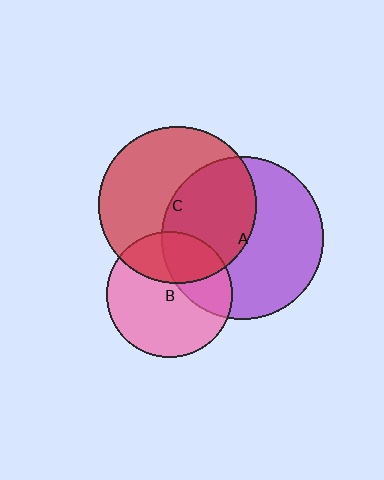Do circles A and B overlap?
Yes.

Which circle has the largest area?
Circle A (purple).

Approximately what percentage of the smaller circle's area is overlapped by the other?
Approximately 30%.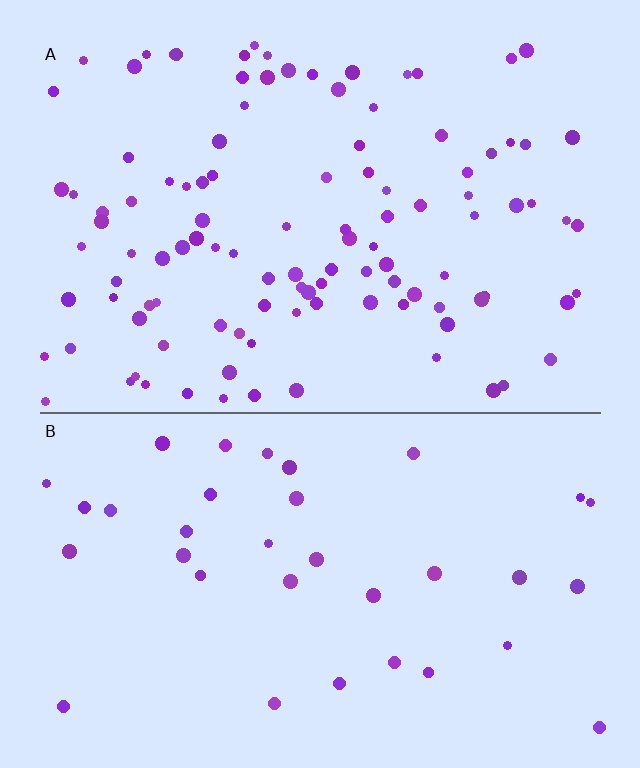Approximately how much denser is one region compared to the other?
Approximately 3.1× — region A over region B.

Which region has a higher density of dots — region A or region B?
A (the top).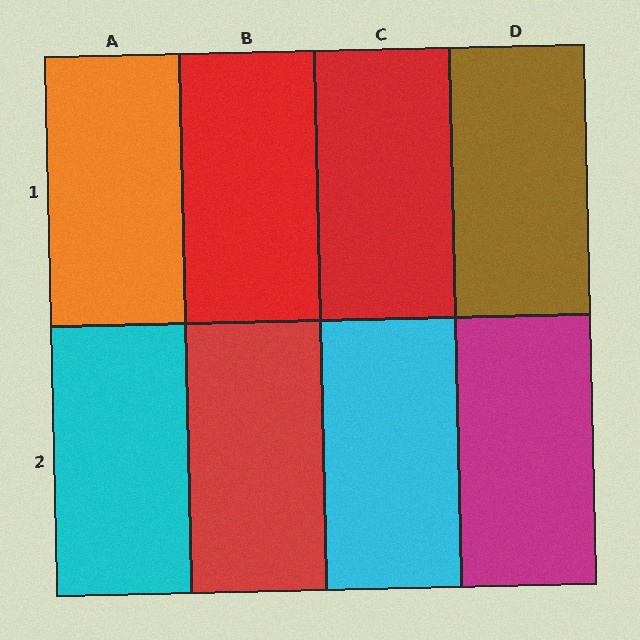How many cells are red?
3 cells are red.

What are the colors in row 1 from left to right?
Orange, red, red, brown.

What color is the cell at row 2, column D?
Magenta.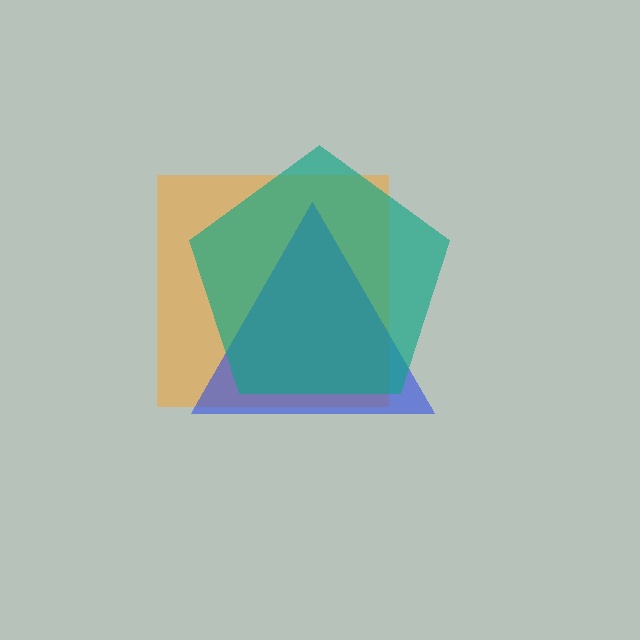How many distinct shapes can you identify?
There are 3 distinct shapes: an orange square, a blue triangle, a teal pentagon.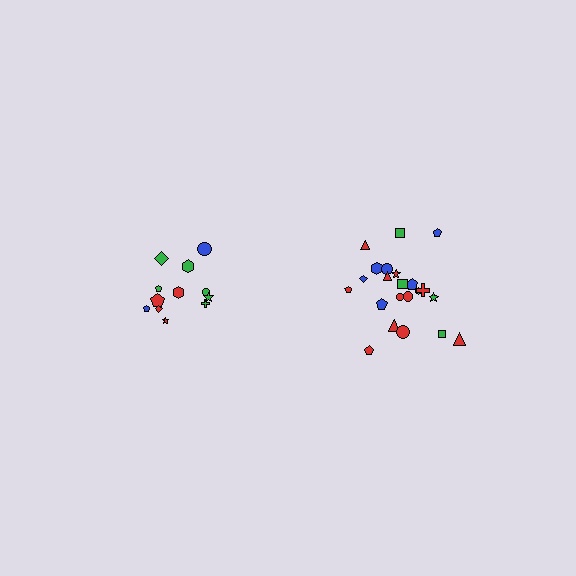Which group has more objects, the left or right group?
The right group.